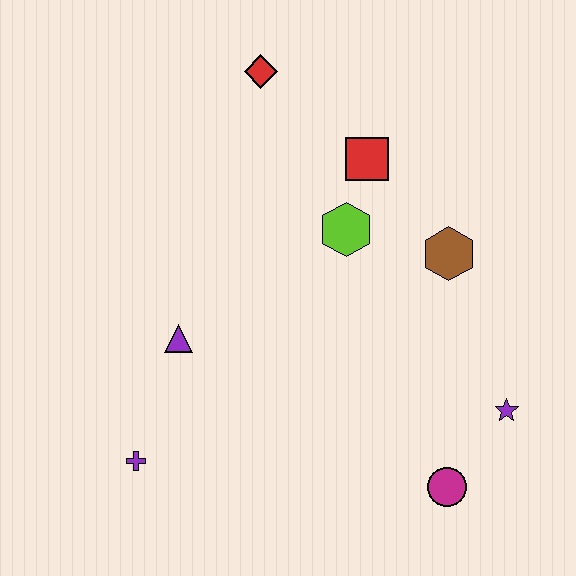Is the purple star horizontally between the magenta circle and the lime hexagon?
No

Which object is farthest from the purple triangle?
The purple star is farthest from the purple triangle.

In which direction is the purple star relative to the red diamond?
The purple star is below the red diamond.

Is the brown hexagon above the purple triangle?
Yes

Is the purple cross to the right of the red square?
No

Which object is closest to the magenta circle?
The purple star is closest to the magenta circle.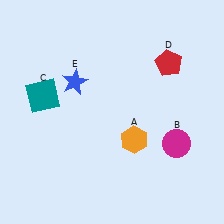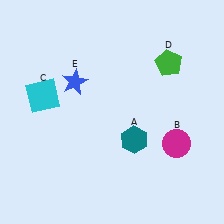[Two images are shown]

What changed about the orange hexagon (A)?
In Image 1, A is orange. In Image 2, it changed to teal.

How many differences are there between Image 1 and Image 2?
There are 3 differences between the two images.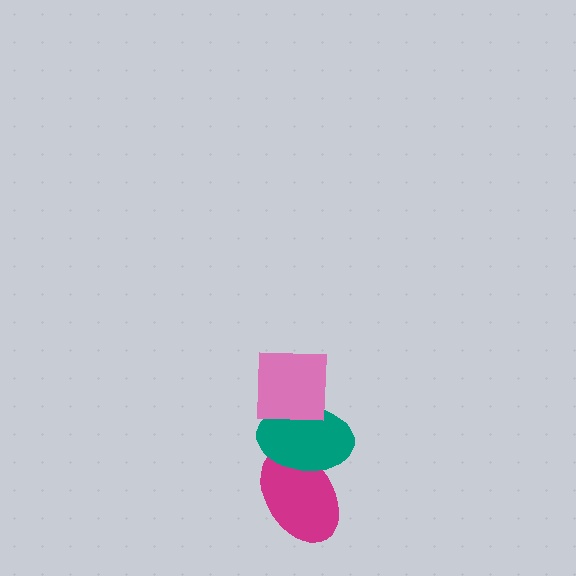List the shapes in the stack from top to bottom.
From top to bottom: the pink square, the teal ellipse, the magenta ellipse.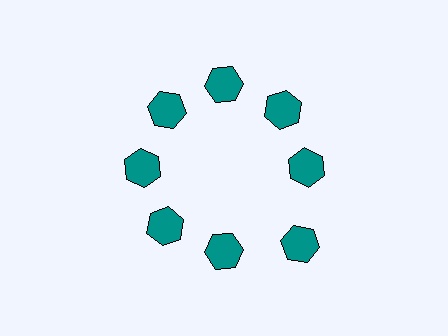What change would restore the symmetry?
The symmetry would be restored by moving it inward, back onto the ring so that all 8 hexagons sit at equal angles and equal distance from the center.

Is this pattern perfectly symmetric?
No. The 8 teal hexagons are arranged in a ring, but one element near the 4 o'clock position is pushed outward from the center, breaking the 8-fold rotational symmetry.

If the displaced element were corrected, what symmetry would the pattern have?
It would have 8-fold rotational symmetry — the pattern would map onto itself every 45 degrees.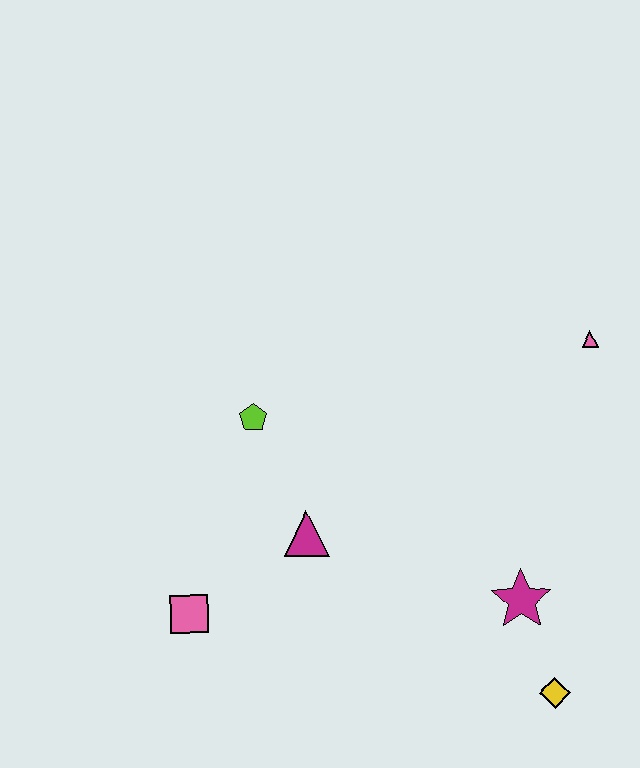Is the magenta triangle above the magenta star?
Yes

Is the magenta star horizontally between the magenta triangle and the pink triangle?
Yes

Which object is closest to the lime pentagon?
The magenta triangle is closest to the lime pentagon.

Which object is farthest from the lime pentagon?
The yellow diamond is farthest from the lime pentagon.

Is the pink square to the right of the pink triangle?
No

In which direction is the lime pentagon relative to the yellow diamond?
The lime pentagon is to the left of the yellow diamond.